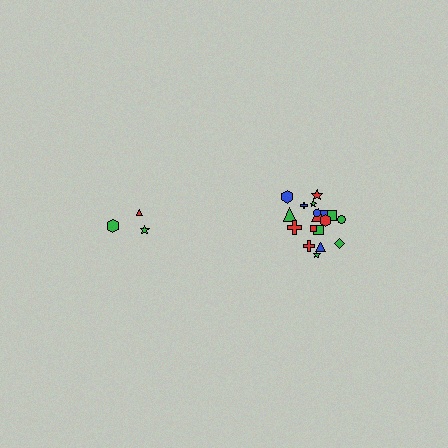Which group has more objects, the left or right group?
The right group.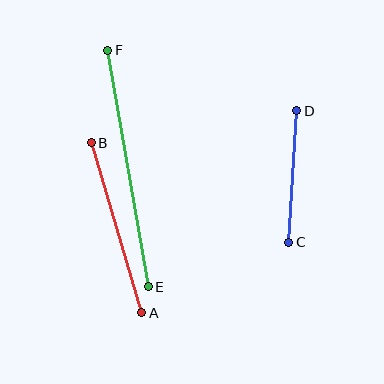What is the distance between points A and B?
The distance is approximately 177 pixels.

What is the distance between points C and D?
The distance is approximately 132 pixels.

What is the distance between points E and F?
The distance is approximately 240 pixels.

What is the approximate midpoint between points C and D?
The midpoint is at approximately (293, 177) pixels.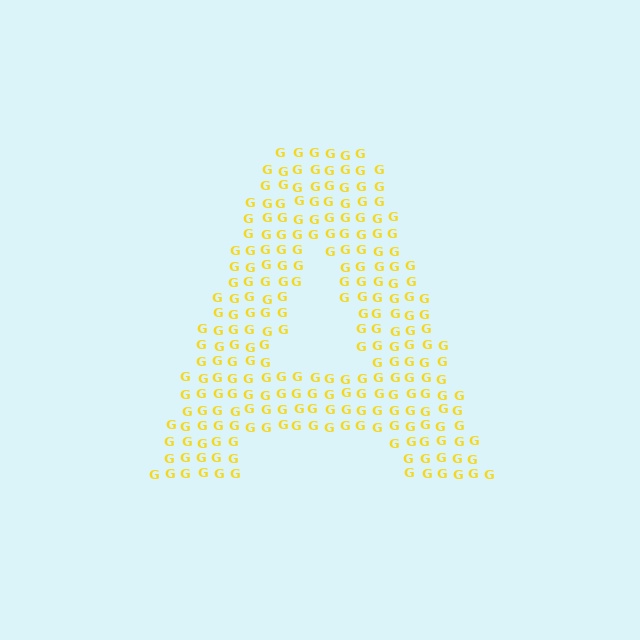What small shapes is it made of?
It is made of small letter G's.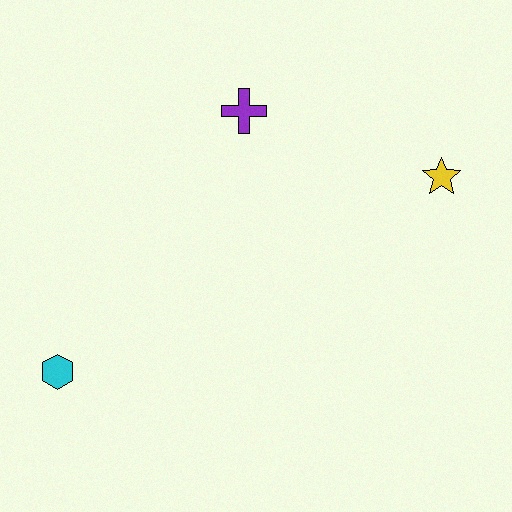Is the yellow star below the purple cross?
Yes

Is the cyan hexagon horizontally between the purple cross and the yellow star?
No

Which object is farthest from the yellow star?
The cyan hexagon is farthest from the yellow star.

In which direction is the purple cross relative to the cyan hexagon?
The purple cross is above the cyan hexagon.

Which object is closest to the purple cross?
The yellow star is closest to the purple cross.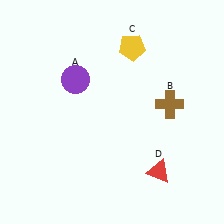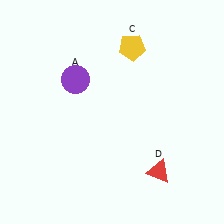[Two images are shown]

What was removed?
The brown cross (B) was removed in Image 2.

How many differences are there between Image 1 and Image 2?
There is 1 difference between the two images.